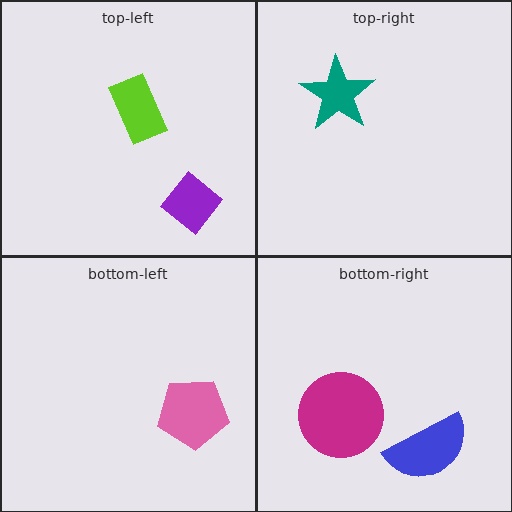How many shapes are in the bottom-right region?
2.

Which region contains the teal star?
The top-right region.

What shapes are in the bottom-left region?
The pink pentagon.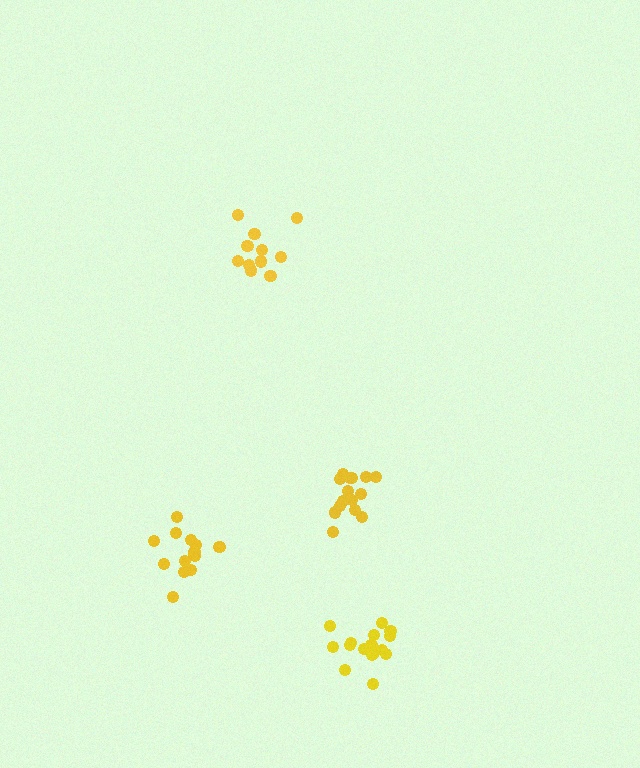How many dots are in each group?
Group 1: 16 dots, Group 2: 16 dots, Group 3: 15 dots, Group 4: 11 dots (58 total).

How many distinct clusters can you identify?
There are 4 distinct clusters.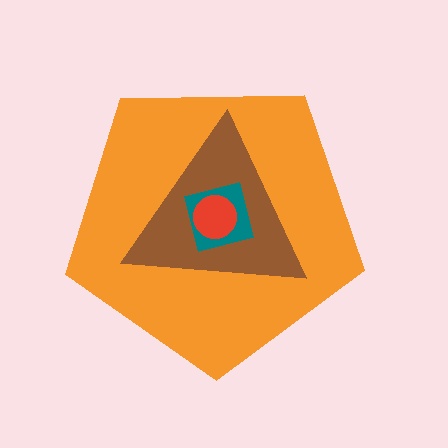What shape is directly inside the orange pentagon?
The brown triangle.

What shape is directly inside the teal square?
The red circle.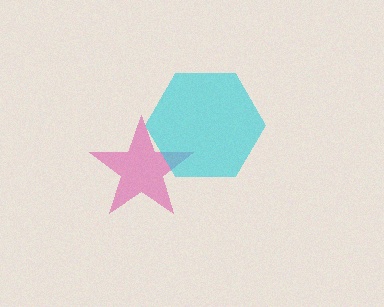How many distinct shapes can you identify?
There are 2 distinct shapes: a magenta star, a cyan hexagon.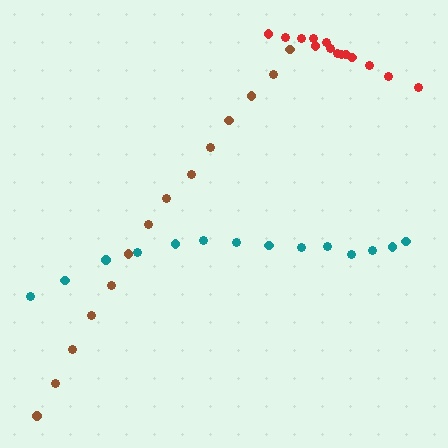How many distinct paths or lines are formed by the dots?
There are 3 distinct paths.